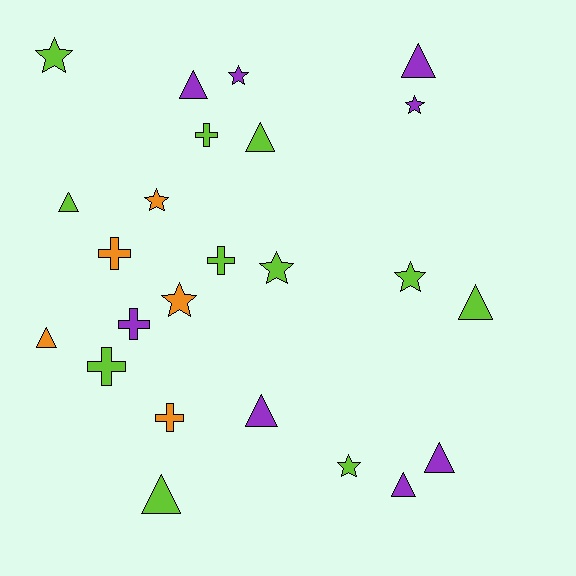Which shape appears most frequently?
Triangle, with 10 objects.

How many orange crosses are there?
There are 2 orange crosses.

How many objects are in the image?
There are 24 objects.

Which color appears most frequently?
Lime, with 11 objects.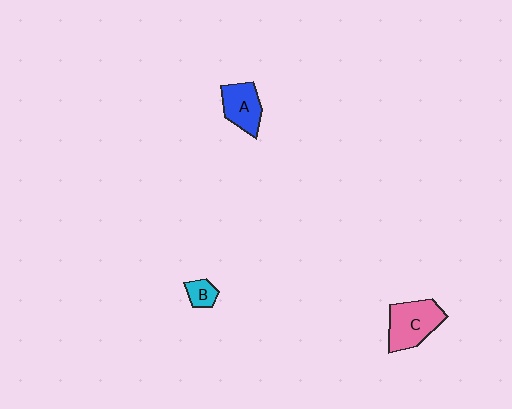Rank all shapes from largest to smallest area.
From largest to smallest: C (pink), A (blue), B (cyan).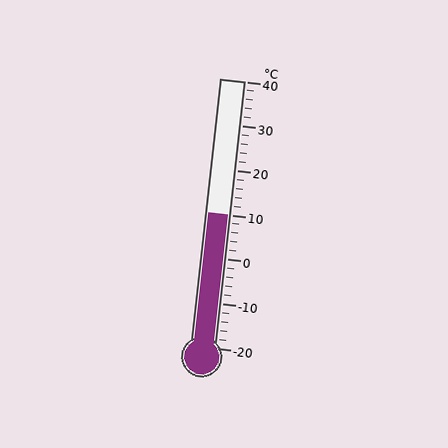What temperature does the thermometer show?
The thermometer shows approximately 10°C.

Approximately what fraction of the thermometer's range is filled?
The thermometer is filled to approximately 50% of its range.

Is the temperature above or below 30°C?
The temperature is below 30°C.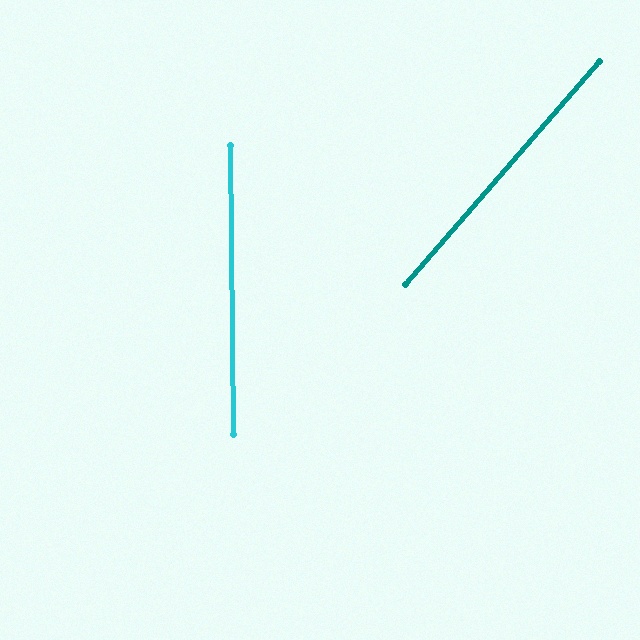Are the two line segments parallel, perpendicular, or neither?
Neither parallel nor perpendicular — they differ by about 42°.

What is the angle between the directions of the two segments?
Approximately 42 degrees.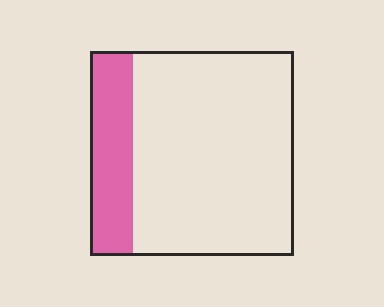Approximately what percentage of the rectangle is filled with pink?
Approximately 20%.